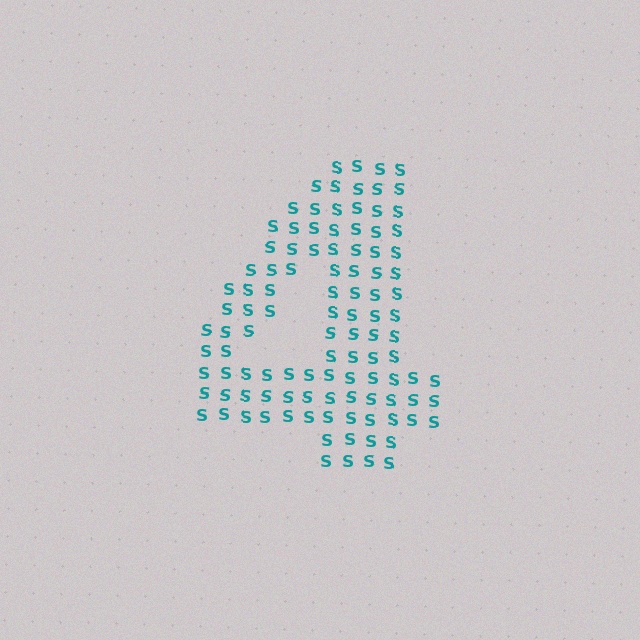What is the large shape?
The large shape is the digit 4.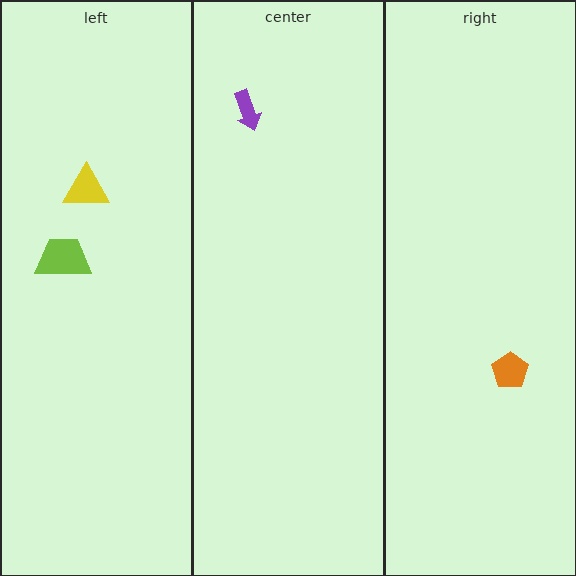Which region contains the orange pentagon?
The right region.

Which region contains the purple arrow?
The center region.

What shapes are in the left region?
The yellow triangle, the lime trapezoid.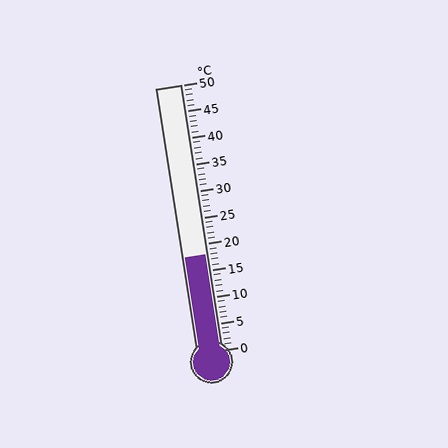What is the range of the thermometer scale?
The thermometer scale ranges from 0°C to 50°C.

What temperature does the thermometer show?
The thermometer shows approximately 18°C.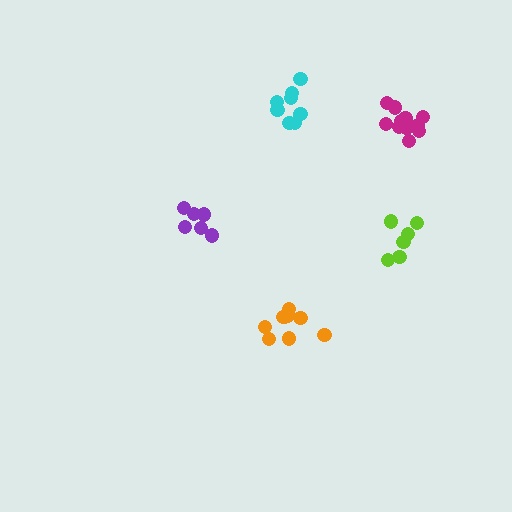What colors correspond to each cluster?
The clusters are colored: cyan, purple, lime, magenta, orange.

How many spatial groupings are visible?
There are 5 spatial groupings.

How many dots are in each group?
Group 1: 8 dots, Group 2: 6 dots, Group 3: 6 dots, Group 4: 11 dots, Group 5: 9 dots (40 total).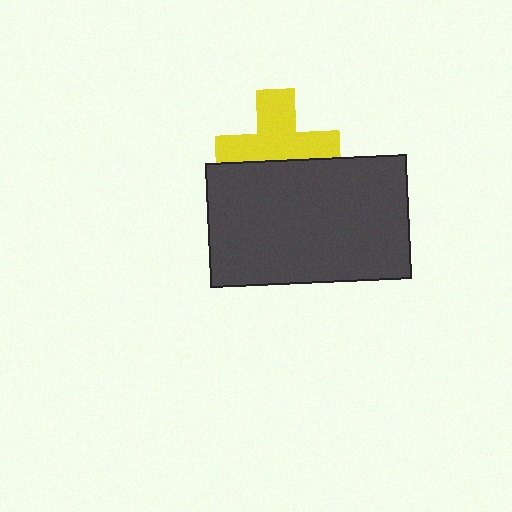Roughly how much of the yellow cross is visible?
About half of it is visible (roughly 64%).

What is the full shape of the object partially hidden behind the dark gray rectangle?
The partially hidden object is a yellow cross.